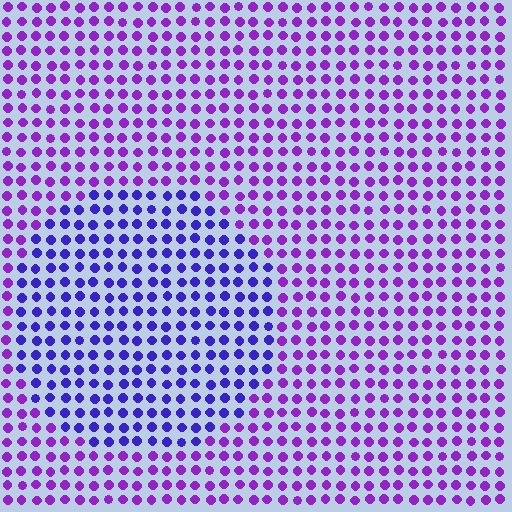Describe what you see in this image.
The image is filled with small purple elements in a uniform arrangement. A circle-shaped region is visible where the elements are tinted to a slightly different hue, forming a subtle color boundary.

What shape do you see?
I see a circle.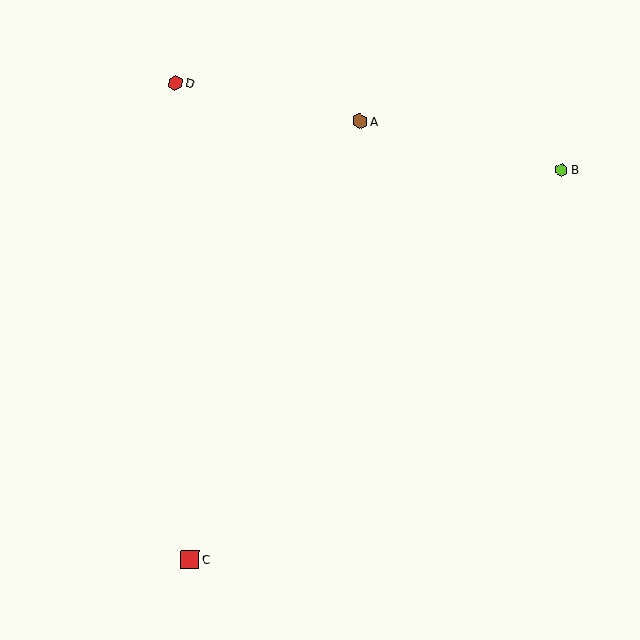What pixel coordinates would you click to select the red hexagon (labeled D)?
Click at (175, 83) to select the red hexagon D.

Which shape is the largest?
The red square (labeled C) is the largest.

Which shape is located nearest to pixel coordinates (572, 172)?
The lime hexagon (labeled B) at (561, 170) is nearest to that location.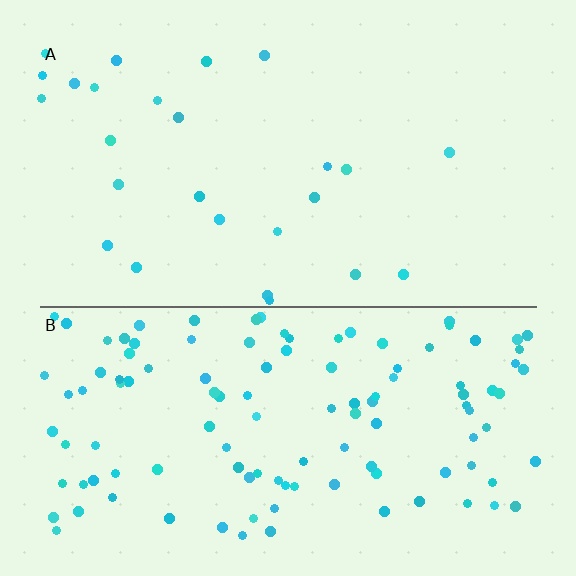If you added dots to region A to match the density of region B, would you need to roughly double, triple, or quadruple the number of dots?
Approximately quadruple.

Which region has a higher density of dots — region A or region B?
B (the bottom).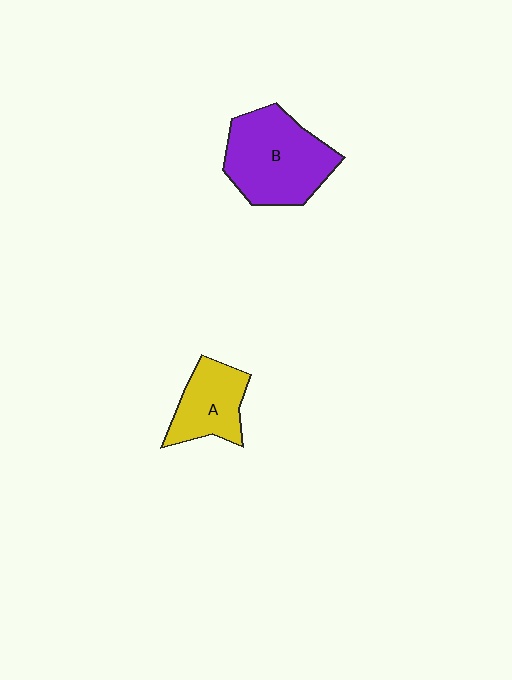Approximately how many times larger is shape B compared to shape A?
Approximately 1.7 times.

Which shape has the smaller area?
Shape A (yellow).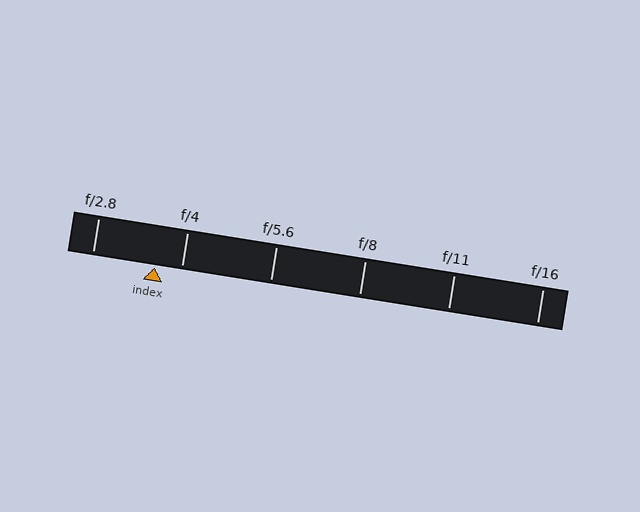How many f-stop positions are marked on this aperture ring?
There are 6 f-stop positions marked.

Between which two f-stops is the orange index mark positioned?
The index mark is between f/2.8 and f/4.